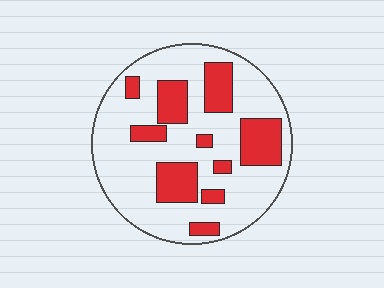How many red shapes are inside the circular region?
10.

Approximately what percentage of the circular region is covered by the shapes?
Approximately 30%.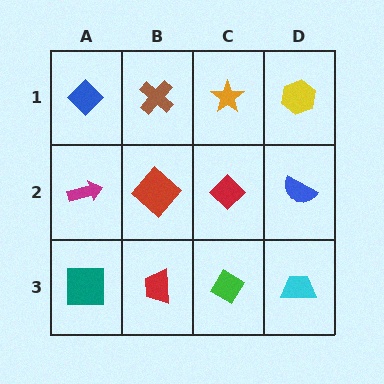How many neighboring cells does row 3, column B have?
3.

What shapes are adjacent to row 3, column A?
A magenta arrow (row 2, column A), a red trapezoid (row 3, column B).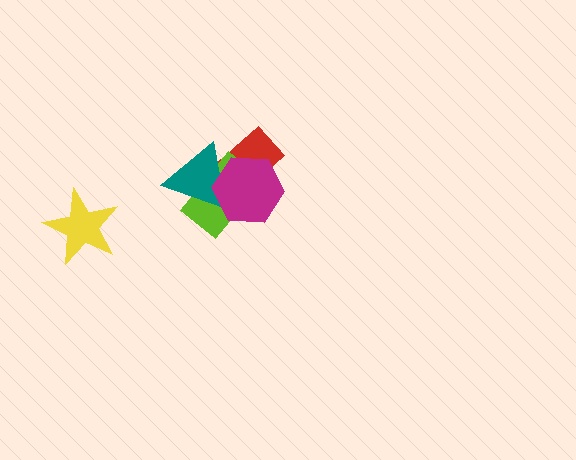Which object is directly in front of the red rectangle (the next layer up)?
The lime rectangle is directly in front of the red rectangle.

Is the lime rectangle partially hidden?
Yes, it is partially covered by another shape.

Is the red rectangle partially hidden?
Yes, it is partially covered by another shape.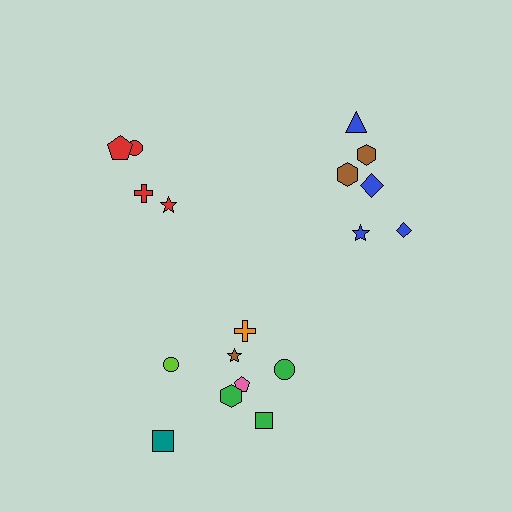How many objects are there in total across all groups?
There are 18 objects.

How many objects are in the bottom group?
There are 8 objects.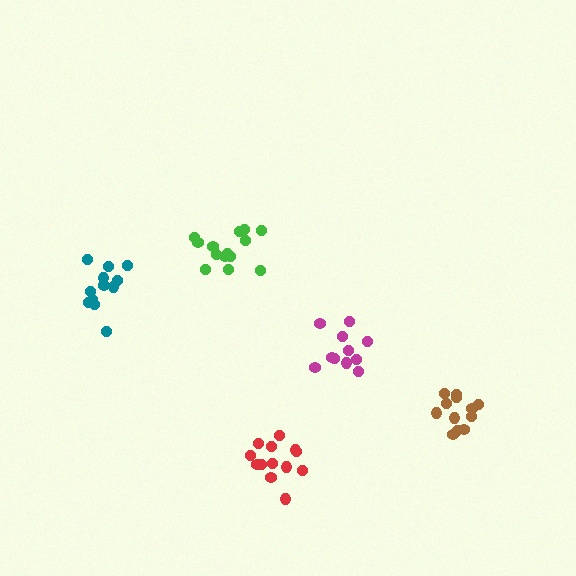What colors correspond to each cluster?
The clusters are colored: green, teal, magenta, brown, red.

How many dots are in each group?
Group 1: 14 dots, Group 2: 12 dots, Group 3: 11 dots, Group 4: 12 dots, Group 5: 13 dots (62 total).